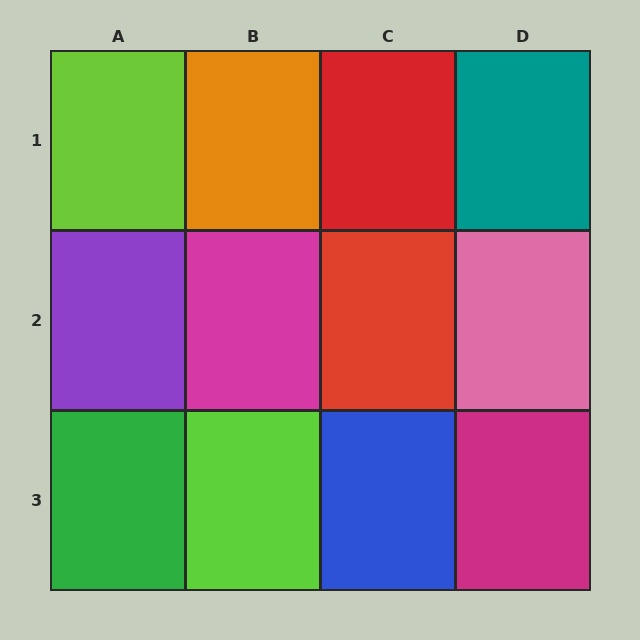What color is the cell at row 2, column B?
Magenta.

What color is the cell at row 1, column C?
Red.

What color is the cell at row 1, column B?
Orange.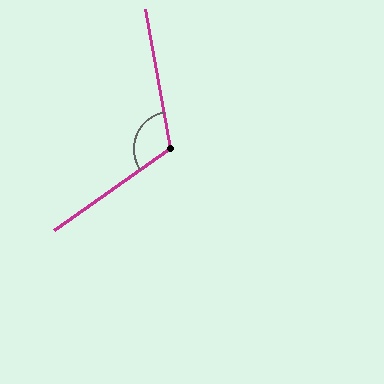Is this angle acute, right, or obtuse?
It is obtuse.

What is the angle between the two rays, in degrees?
Approximately 115 degrees.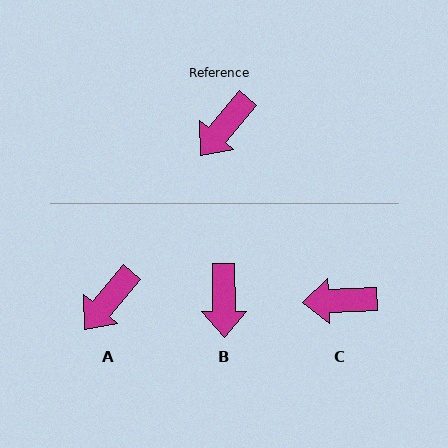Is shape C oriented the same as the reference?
No, it is off by about 48 degrees.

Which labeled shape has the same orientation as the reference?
A.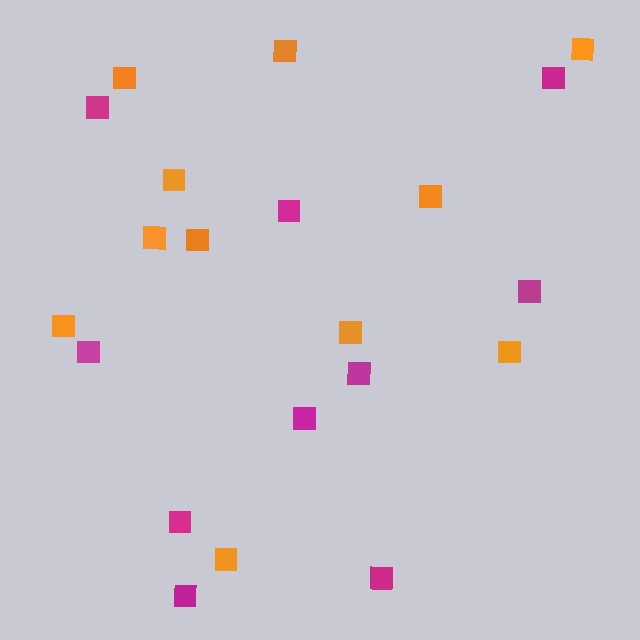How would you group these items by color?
There are 2 groups: one group of orange squares (11) and one group of magenta squares (10).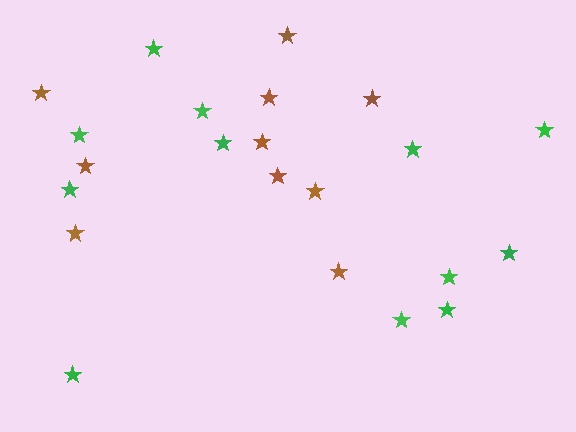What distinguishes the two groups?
There are 2 groups: one group of green stars (12) and one group of brown stars (10).